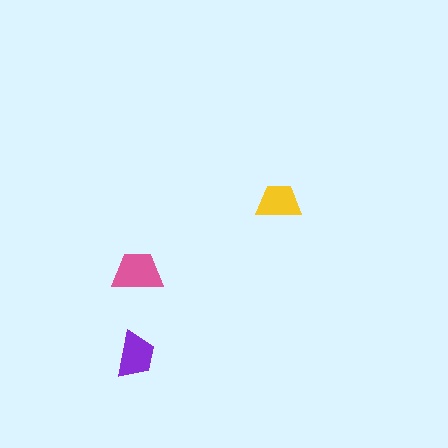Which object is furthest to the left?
The purple trapezoid is leftmost.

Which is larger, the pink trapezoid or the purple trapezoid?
The pink one.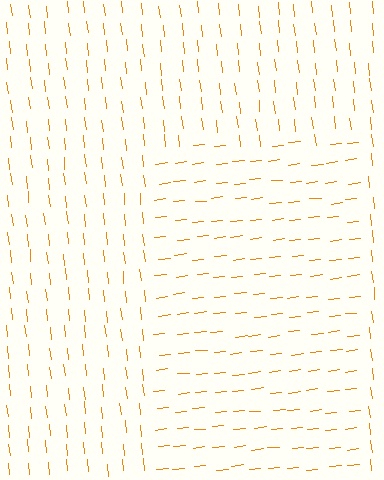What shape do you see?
I see a rectangle.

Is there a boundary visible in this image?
Yes, there is a texture boundary formed by a change in line orientation.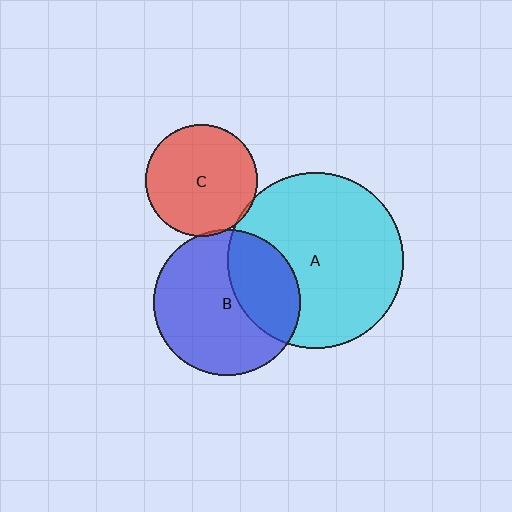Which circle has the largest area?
Circle A (cyan).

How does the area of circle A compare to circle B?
Approximately 1.4 times.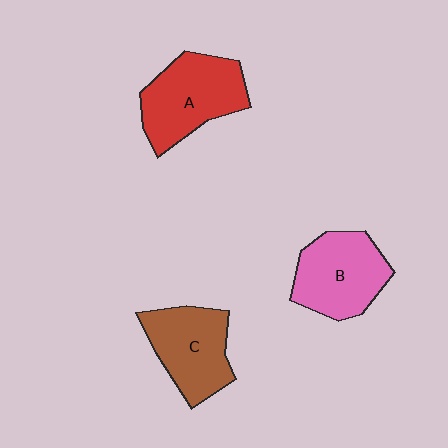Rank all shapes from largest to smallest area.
From largest to smallest: A (red), B (pink), C (brown).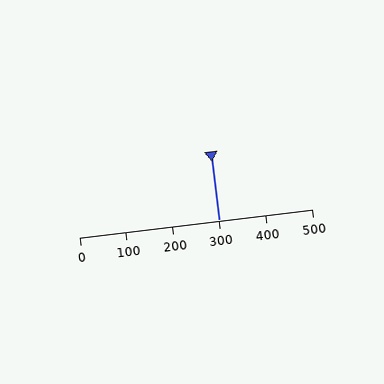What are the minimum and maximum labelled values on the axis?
The axis runs from 0 to 500.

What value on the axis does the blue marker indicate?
The marker indicates approximately 300.